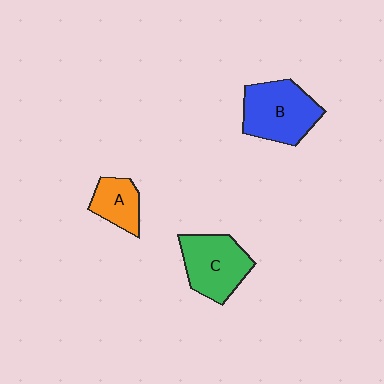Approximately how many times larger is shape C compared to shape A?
Approximately 1.7 times.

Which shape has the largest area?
Shape B (blue).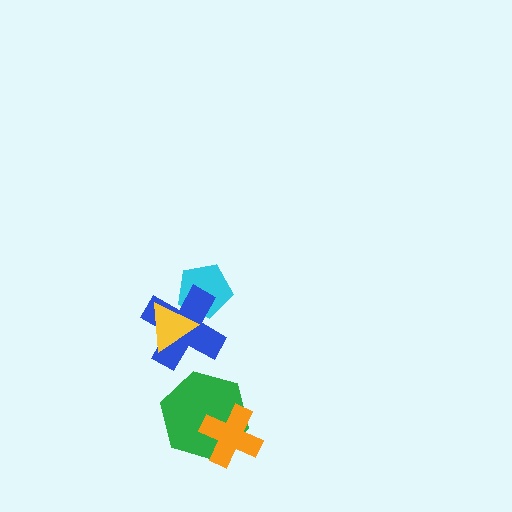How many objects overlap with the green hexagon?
1 object overlaps with the green hexagon.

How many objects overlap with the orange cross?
1 object overlaps with the orange cross.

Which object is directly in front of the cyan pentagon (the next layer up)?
The blue cross is directly in front of the cyan pentagon.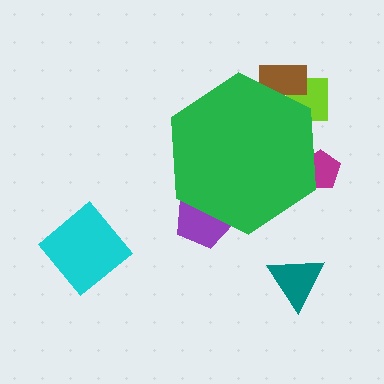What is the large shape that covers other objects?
A green hexagon.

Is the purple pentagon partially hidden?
Yes, the purple pentagon is partially hidden behind the green hexagon.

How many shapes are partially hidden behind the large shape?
4 shapes are partially hidden.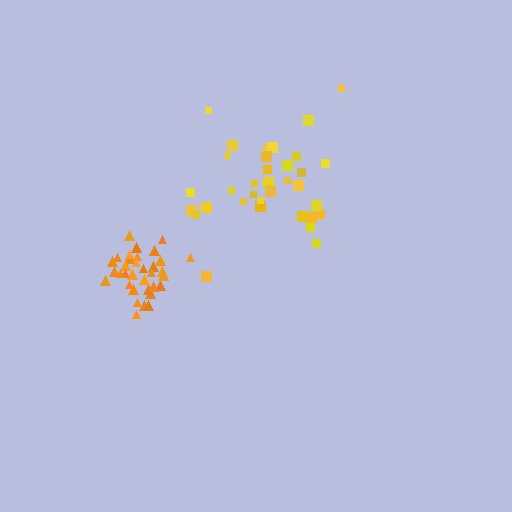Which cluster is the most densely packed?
Orange.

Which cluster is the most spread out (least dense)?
Yellow.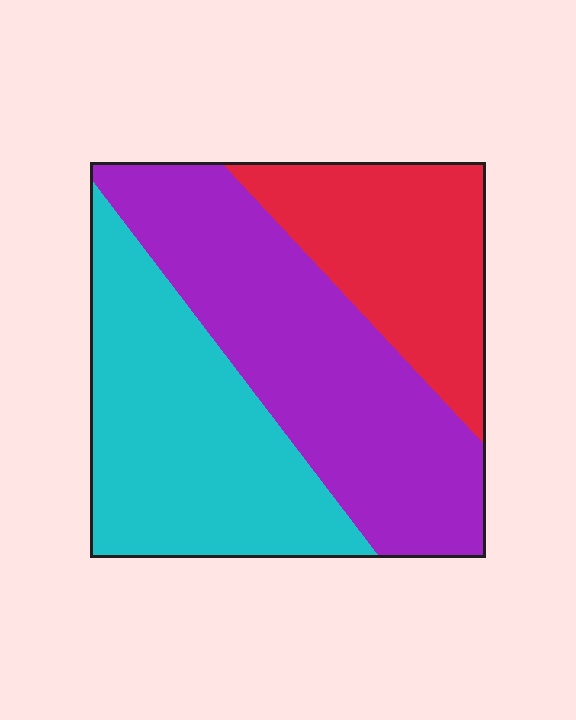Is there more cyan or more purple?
Purple.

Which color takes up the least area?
Red, at roughly 25%.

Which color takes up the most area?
Purple, at roughly 40%.